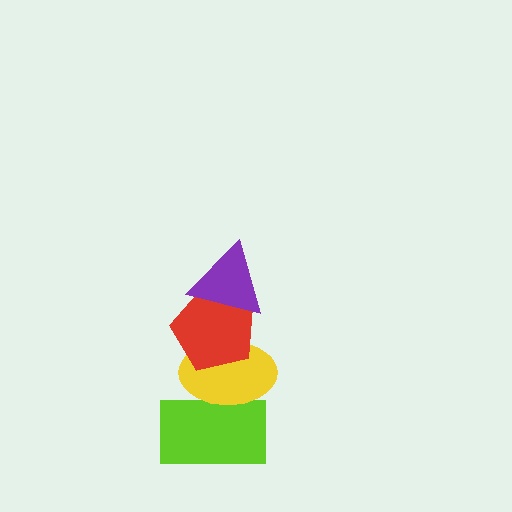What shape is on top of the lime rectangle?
The yellow ellipse is on top of the lime rectangle.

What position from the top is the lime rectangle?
The lime rectangle is 4th from the top.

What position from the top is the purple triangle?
The purple triangle is 1st from the top.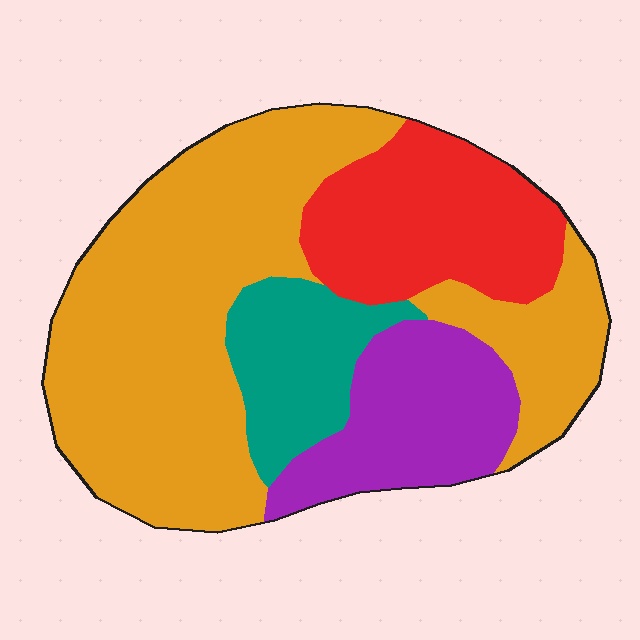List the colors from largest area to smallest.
From largest to smallest: orange, red, purple, teal.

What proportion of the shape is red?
Red takes up between a sixth and a third of the shape.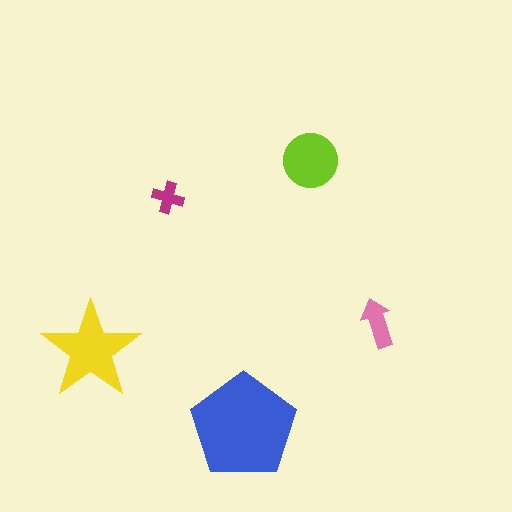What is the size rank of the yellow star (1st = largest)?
2nd.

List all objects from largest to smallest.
The blue pentagon, the yellow star, the lime circle, the pink arrow, the magenta cross.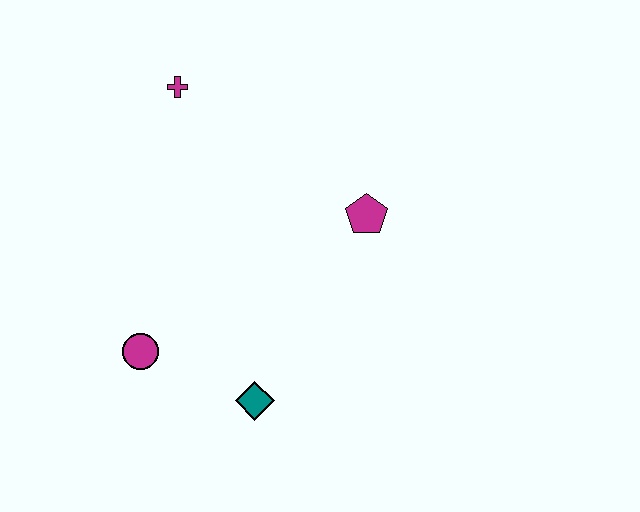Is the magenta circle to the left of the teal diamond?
Yes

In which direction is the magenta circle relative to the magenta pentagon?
The magenta circle is to the left of the magenta pentagon.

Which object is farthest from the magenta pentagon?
The magenta circle is farthest from the magenta pentagon.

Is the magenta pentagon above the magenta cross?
No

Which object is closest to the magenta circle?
The teal diamond is closest to the magenta circle.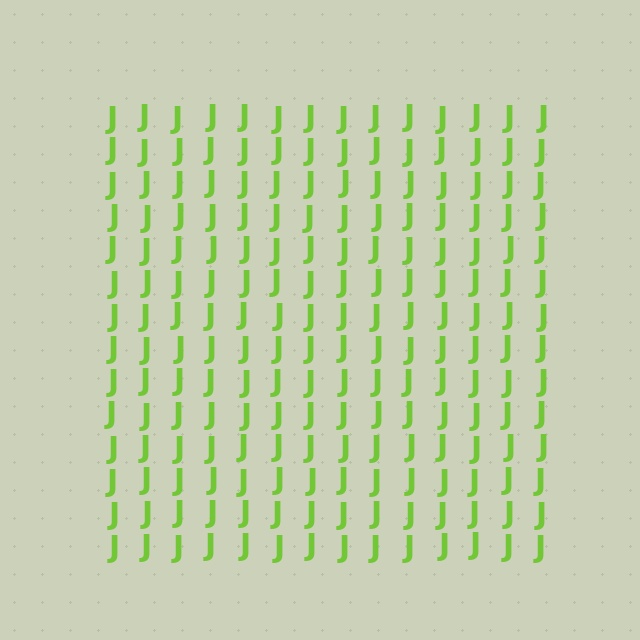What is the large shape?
The large shape is a square.